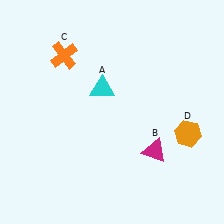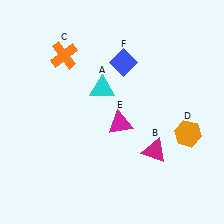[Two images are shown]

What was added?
A magenta triangle (E), a blue diamond (F) were added in Image 2.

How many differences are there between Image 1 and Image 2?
There are 2 differences between the two images.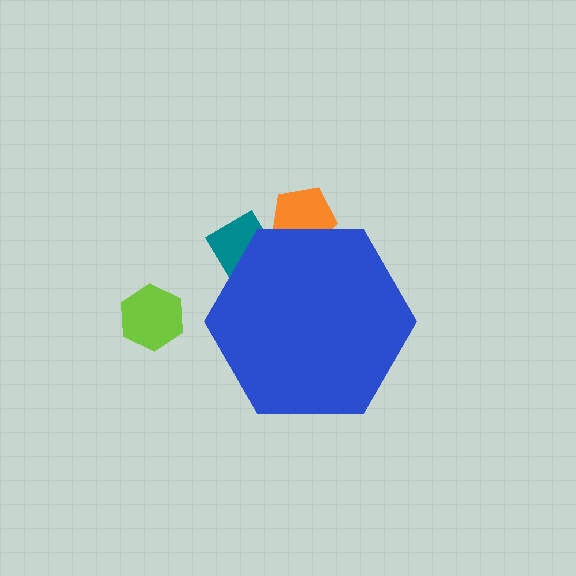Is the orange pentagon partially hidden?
Yes, the orange pentagon is partially hidden behind the blue hexagon.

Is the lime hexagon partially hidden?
No, the lime hexagon is fully visible.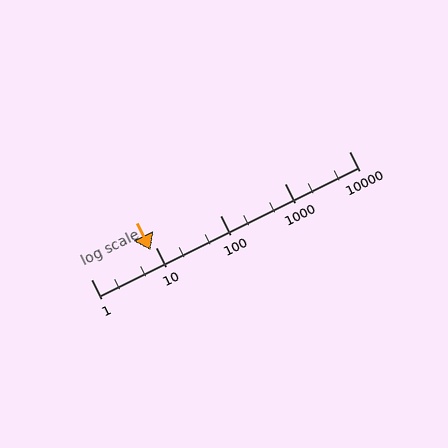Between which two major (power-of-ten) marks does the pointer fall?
The pointer is between 1 and 10.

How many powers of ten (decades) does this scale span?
The scale spans 4 decades, from 1 to 10000.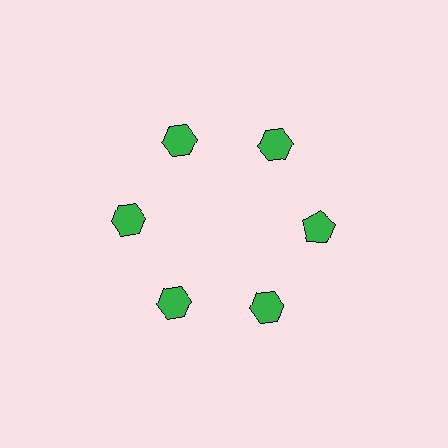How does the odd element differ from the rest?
It has a different shape: pentagon instead of hexagon.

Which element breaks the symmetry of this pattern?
The green pentagon at roughly the 3 o'clock position breaks the symmetry. All other shapes are green hexagons.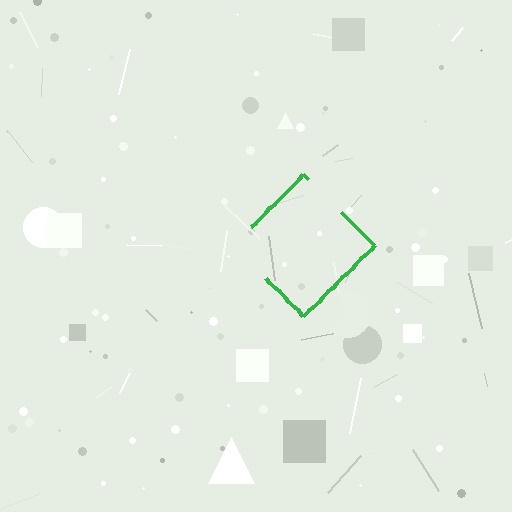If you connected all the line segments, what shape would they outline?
They would outline a diamond.